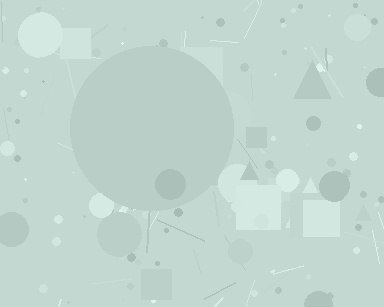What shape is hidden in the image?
A circle is hidden in the image.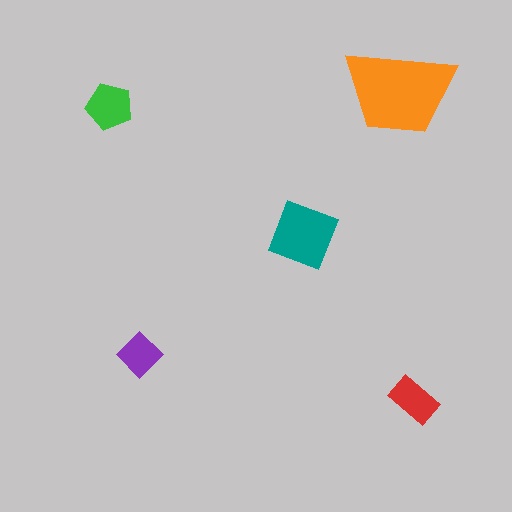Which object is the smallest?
The purple diamond.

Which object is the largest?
The orange trapezoid.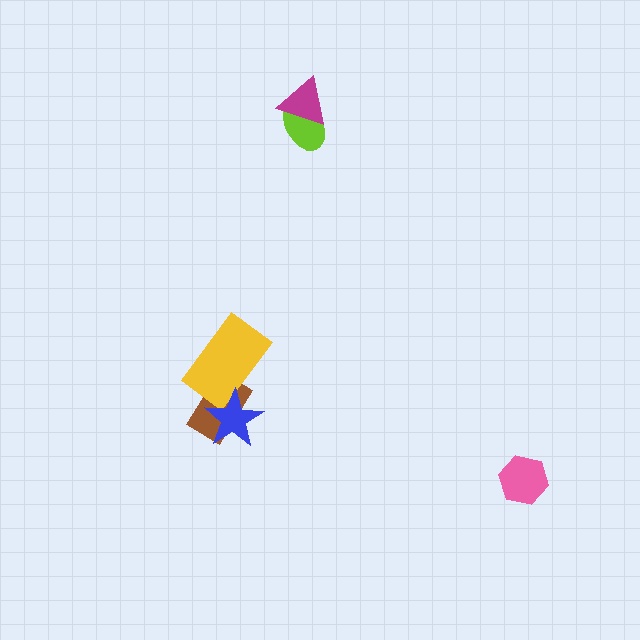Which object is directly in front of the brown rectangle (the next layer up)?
The yellow rectangle is directly in front of the brown rectangle.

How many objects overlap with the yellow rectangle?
2 objects overlap with the yellow rectangle.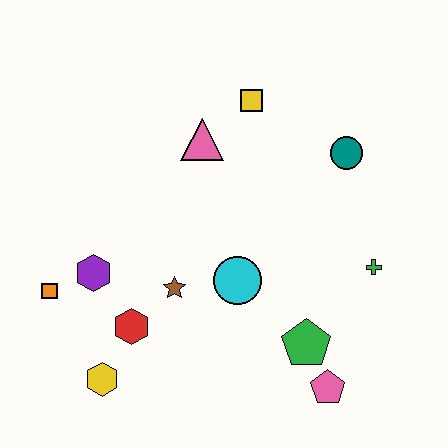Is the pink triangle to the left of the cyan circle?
Yes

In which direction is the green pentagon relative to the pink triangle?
The green pentagon is below the pink triangle.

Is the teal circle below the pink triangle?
Yes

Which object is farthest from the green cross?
The orange square is farthest from the green cross.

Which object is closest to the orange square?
The purple hexagon is closest to the orange square.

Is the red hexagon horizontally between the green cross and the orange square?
Yes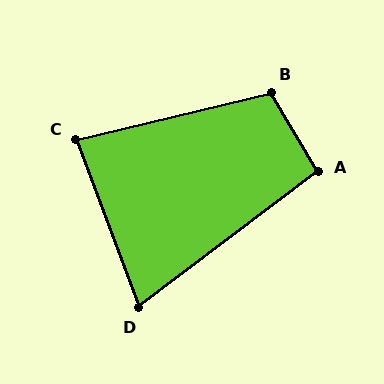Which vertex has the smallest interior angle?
D, at approximately 73 degrees.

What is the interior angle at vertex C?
Approximately 83 degrees (acute).